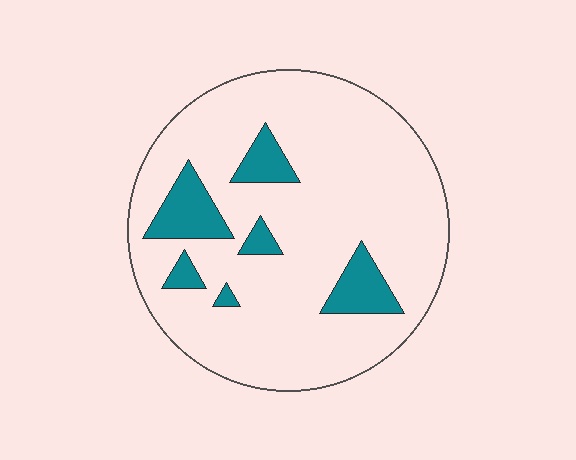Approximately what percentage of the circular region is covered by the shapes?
Approximately 15%.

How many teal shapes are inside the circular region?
6.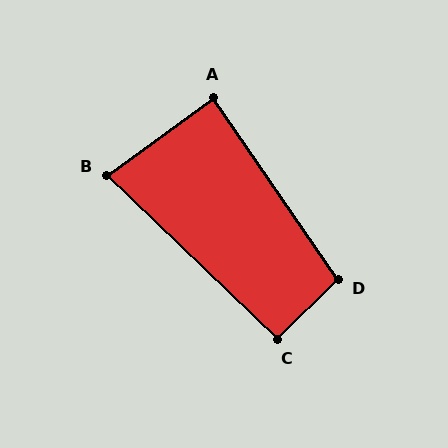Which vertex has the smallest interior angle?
B, at approximately 80 degrees.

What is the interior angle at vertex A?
Approximately 88 degrees (approximately right).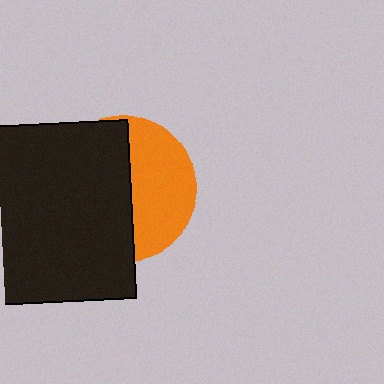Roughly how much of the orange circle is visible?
A small part of it is visible (roughly 44%).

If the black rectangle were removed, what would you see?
You would see the complete orange circle.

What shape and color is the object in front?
The object in front is a black rectangle.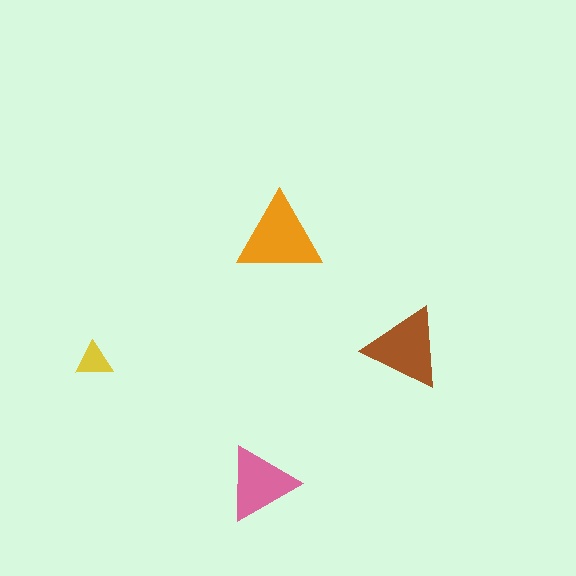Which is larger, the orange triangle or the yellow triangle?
The orange one.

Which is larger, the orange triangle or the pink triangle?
The orange one.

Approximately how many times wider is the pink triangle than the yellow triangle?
About 2 times wider.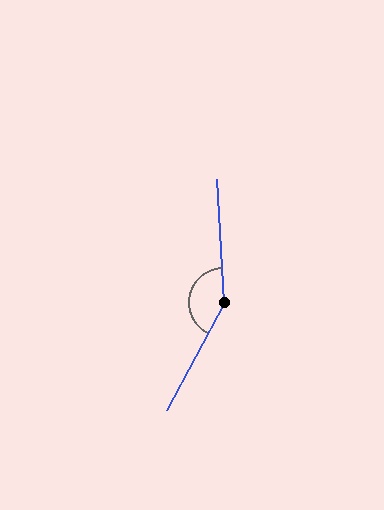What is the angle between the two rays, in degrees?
Approximately 149 degrees.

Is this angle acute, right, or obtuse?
It is obtuse.